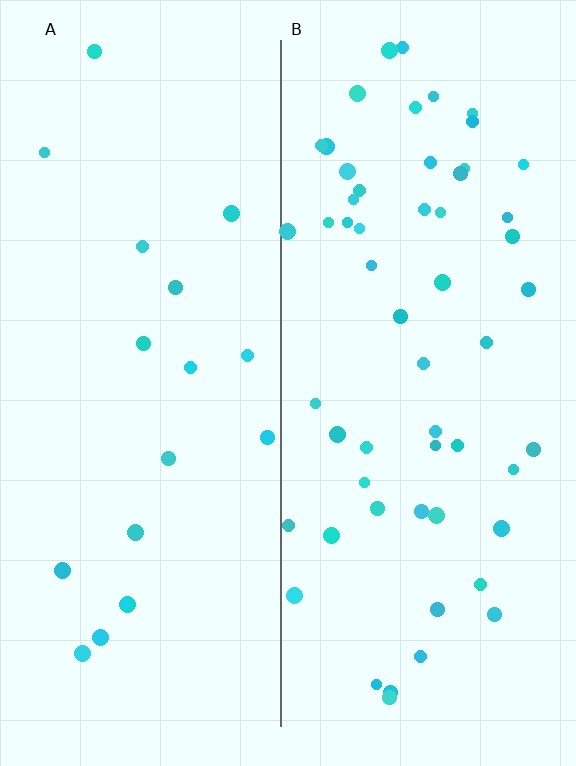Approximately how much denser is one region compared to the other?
Approximately 3.1× — region B over region A.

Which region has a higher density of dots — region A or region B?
B (the right).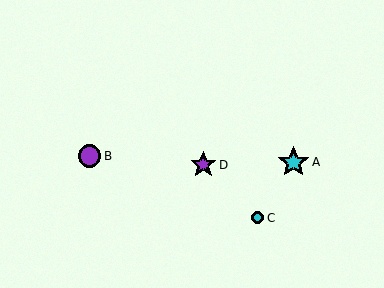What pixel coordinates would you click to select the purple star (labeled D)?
Click at (203, 165) to select the purple star D.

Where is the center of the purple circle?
The center of the purple circle is at (89, 156).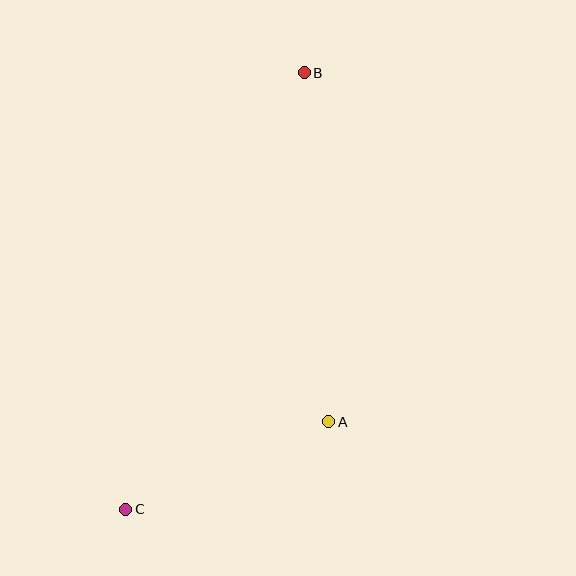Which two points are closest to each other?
Points A and C are closest to each other.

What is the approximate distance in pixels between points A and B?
The distance between A and B is approximately 350 pixels.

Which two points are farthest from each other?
Points B and C are farthest from each other.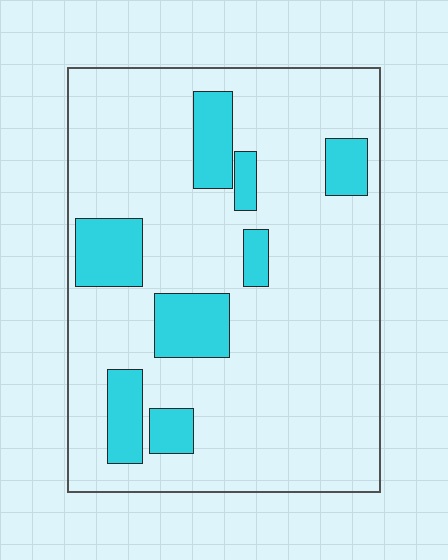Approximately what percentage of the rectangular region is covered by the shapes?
Approximately 20%.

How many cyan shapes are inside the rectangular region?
8.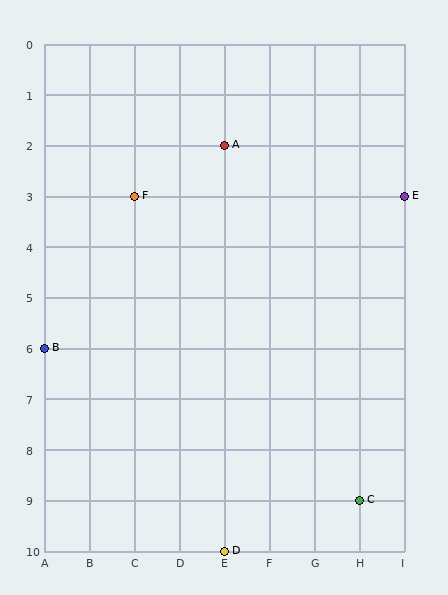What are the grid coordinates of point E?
Point E is at grid coordinates (I, 3).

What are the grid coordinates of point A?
Point A is at grid coordinates (E, 2).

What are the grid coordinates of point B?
Point B is at grid coordinates (A, 6).